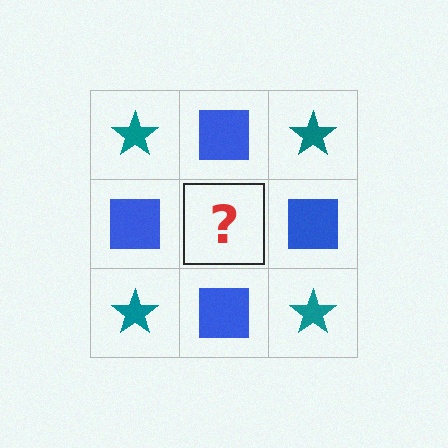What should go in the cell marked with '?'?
The missing cell should contain a teal star.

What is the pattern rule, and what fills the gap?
The rule is that it alternates teal star and blue square in a checkerboard pattern. The gap should be filled with a teal star.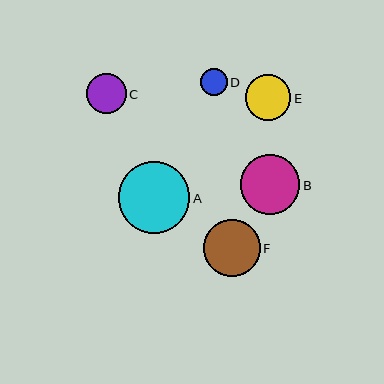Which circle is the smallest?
Circle D is the smallest with a size of approximately 27 pixels.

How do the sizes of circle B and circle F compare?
Circle B and circle F are approximately the same size.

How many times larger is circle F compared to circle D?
Circle F is approximately 2.1 times the size of circle D.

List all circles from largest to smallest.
From largest to smallest: A, B, F, E, C, D.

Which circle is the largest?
Circle A is the largest with a size of approximately 71 pixels.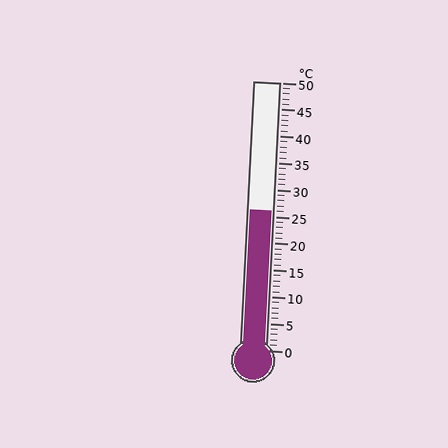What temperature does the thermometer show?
The thermometer shows approximately 26°C.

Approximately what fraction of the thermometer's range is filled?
The thermometer is filled to approximately 50% of its range.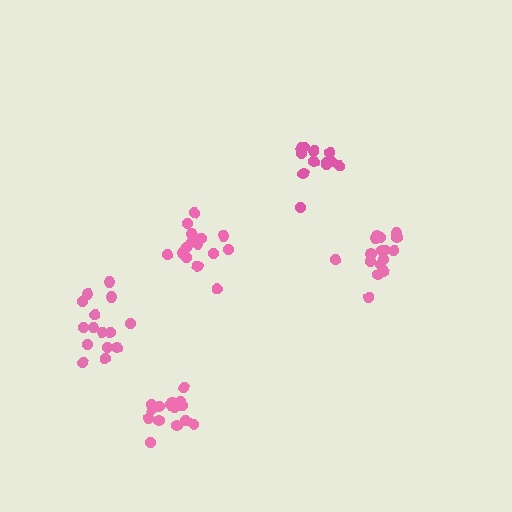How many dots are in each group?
Group 1: 12 dots, Group 2: 15 dots, Group 3: 16 dots, Group 4: 15 dots, Group 5: 15 dots (73 total).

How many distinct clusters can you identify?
There are 5 distinct clusters.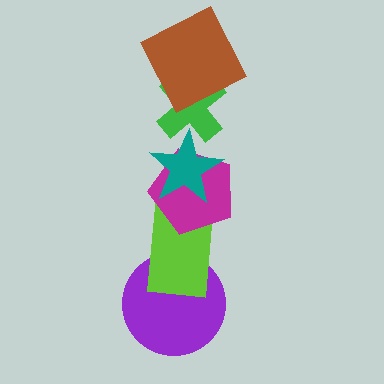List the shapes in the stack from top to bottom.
From top to bottom: the brown square, the green cross, the teal star, the magenta pentagon, the lime rectangle, the purple circle.